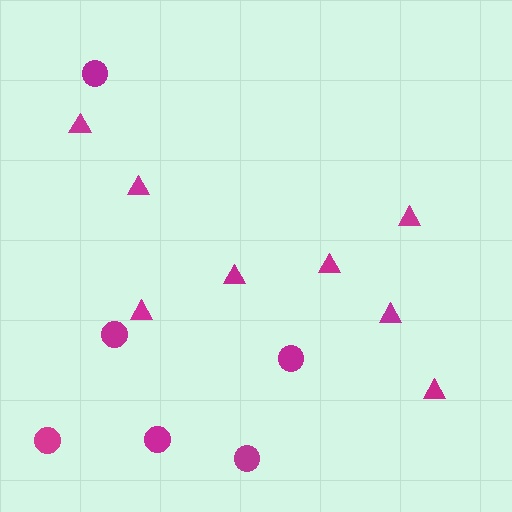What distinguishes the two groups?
There are 2 groups: one group of triangles (8) and one group of circles (6).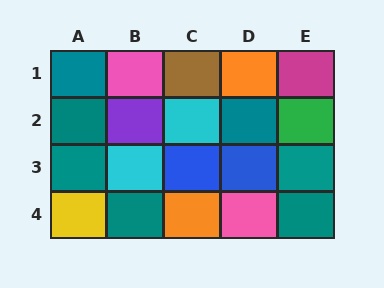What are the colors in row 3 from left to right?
Teal, cyan, blue, blue, teal.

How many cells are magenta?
1 cell is magenta.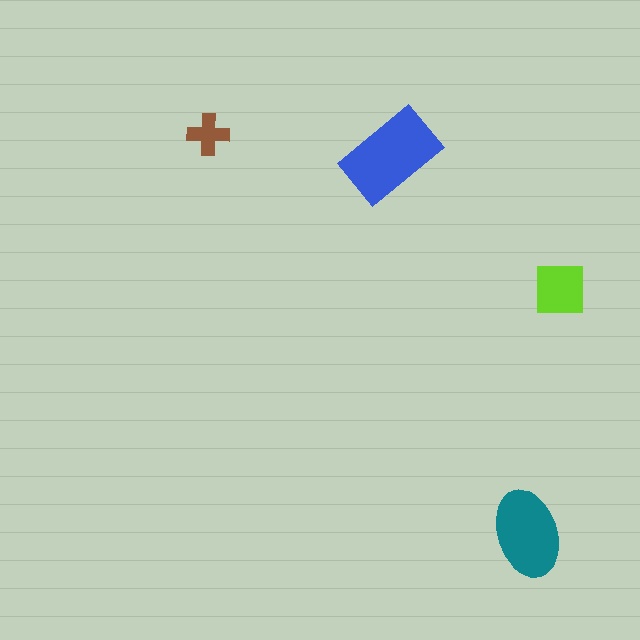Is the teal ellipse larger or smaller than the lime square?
Larger.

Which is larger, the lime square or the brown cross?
The lime square.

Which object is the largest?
The blue rectangle.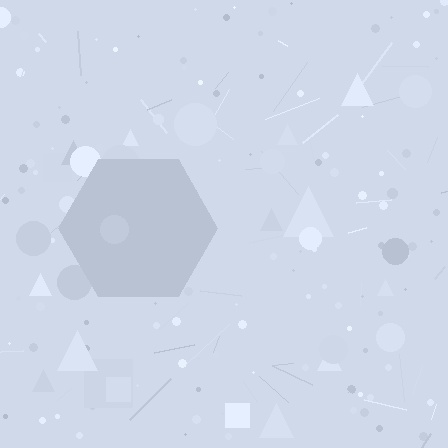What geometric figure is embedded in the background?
A hexagon is embedded in the background.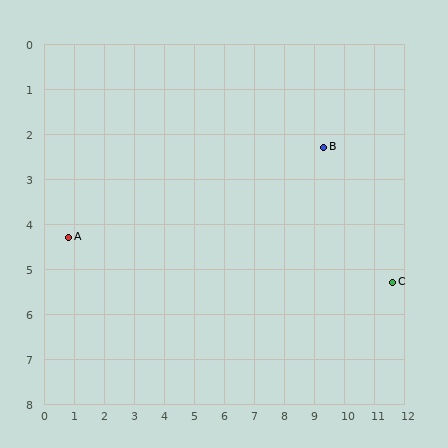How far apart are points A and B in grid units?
Points A and B are about 8.7 grid units apart.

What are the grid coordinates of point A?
Point A is at approximately (0.8, 4.3).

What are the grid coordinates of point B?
Point B is at approximately (9.3, 2.3).